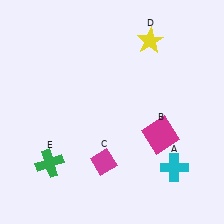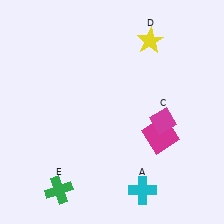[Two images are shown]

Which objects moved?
The objects that moved are: the cyan cross (A), the magenta diamond (C), the green cross (E).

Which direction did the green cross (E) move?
The green cross (E) moved down.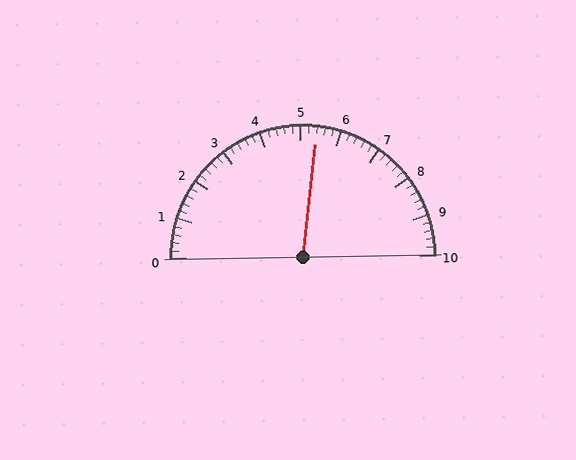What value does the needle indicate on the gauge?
The needle indicates approximately 5.4.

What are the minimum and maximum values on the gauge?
The gauge ranges from 0 to 10.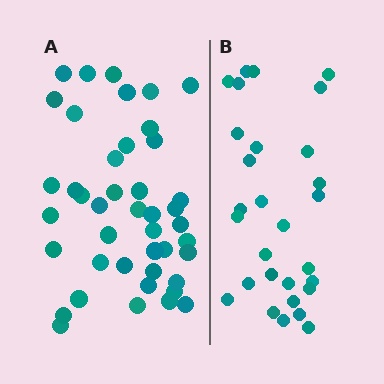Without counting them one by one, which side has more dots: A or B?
Region A (the left region) has more dots.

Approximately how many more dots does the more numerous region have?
Region A has approximately 15 more dots than region B.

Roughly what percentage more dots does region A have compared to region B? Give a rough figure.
About 50% more.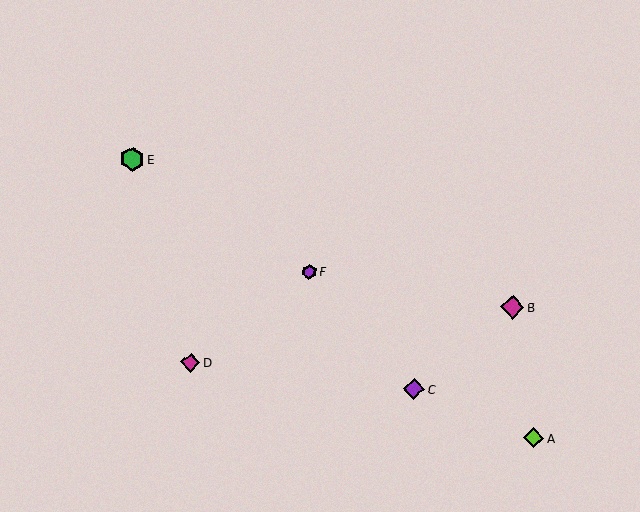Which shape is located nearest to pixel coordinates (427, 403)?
The purple diamond (labeled C) at (414, 389) is nearest to that location.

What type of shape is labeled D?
Shape D is a magenta diamond.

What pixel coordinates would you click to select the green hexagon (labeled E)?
Click at (132, 159) to select the green hexagon E.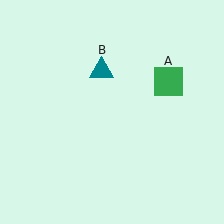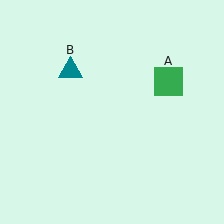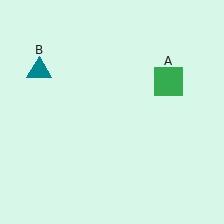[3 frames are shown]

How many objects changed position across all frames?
1 object changed position: teal triangle (object B).